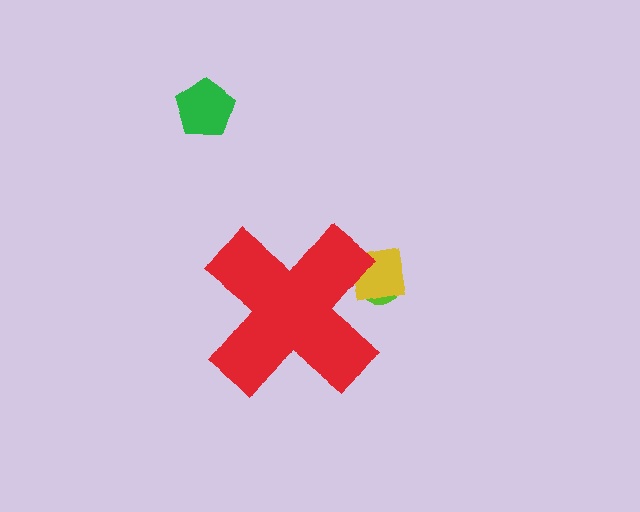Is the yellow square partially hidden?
Yes, the yellow square is partially hidden behind the red cross.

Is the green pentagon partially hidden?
No, the green pentagon is fully visible.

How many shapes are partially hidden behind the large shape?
2 shapes are partially hidden.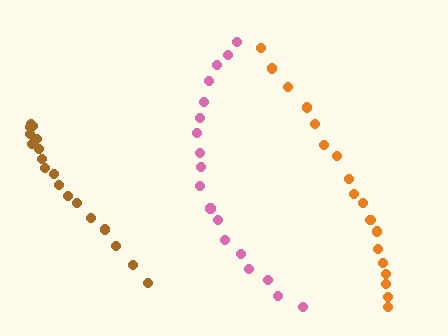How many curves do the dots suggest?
There are 3 distinct paths.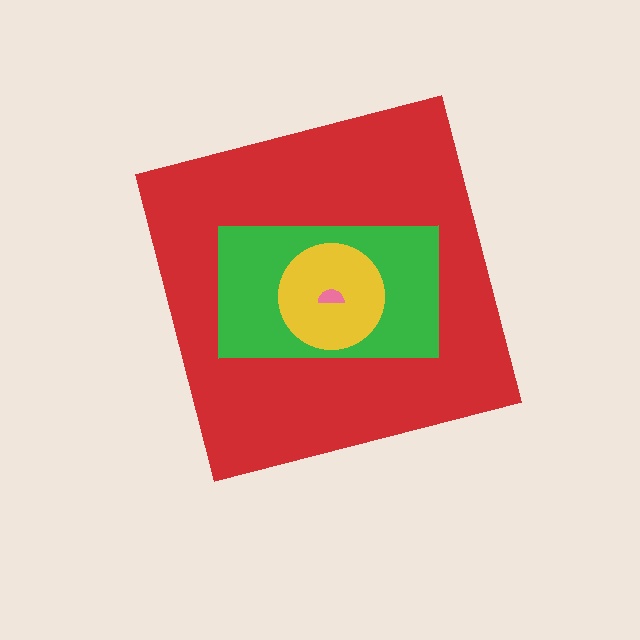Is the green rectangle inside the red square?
Yes.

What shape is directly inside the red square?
The green rectangle.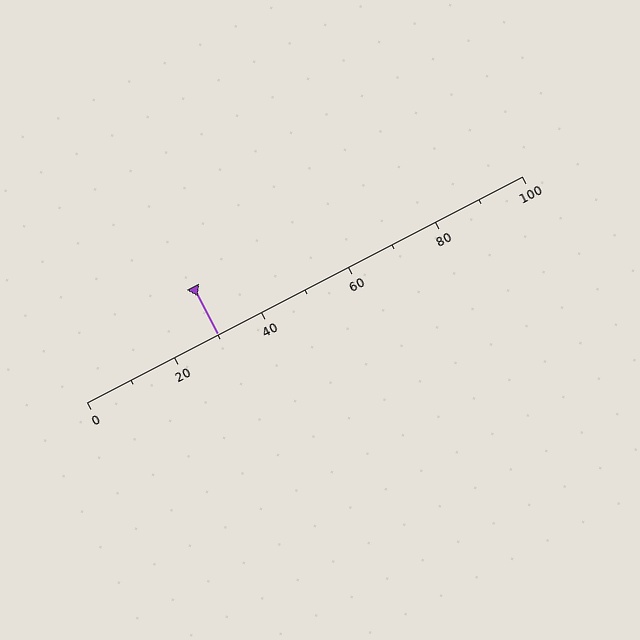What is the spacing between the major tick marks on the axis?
The major ticks are spaced 20 apart.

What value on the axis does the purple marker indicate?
The marker indicates approximately 30.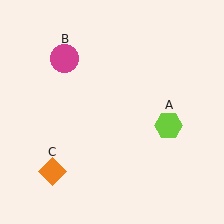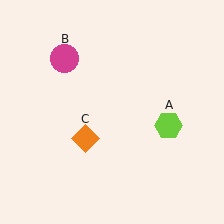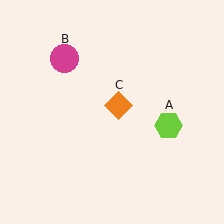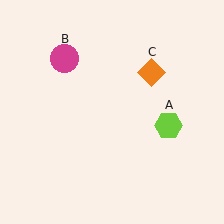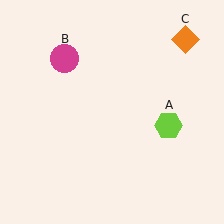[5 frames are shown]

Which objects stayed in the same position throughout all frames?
Lime hexagon (object A) and magenta circle (object B) remained stationary.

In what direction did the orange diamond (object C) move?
The orange diamond (object C) moved up and to the right.